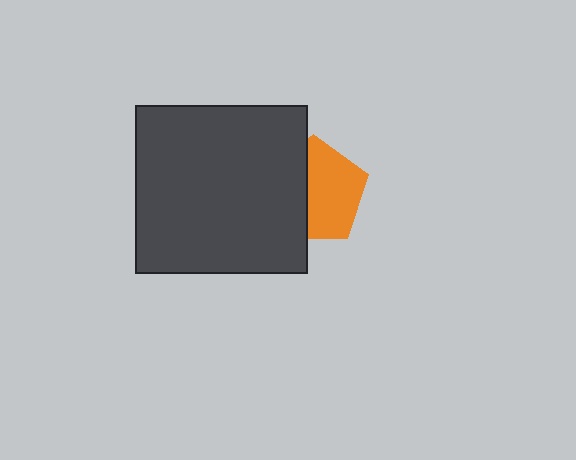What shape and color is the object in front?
The object in front is a dark gray rectangle.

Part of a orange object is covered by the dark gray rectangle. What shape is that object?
It is a pentagon.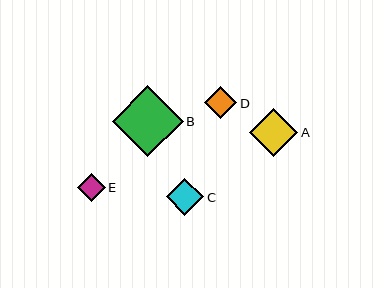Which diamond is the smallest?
Diamond E is the smallest with a size of approximately 27 pixels.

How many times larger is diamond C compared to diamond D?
Diamond C is approximately 1.2 times the size of diamond D.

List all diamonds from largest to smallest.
From largest to smallest: B, A, C, D, E.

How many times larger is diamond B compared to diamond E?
Diamond B is approximately 2.6 times the size of diamond E.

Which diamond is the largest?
Diamond B is the largest with a size of approximately 71 pixels.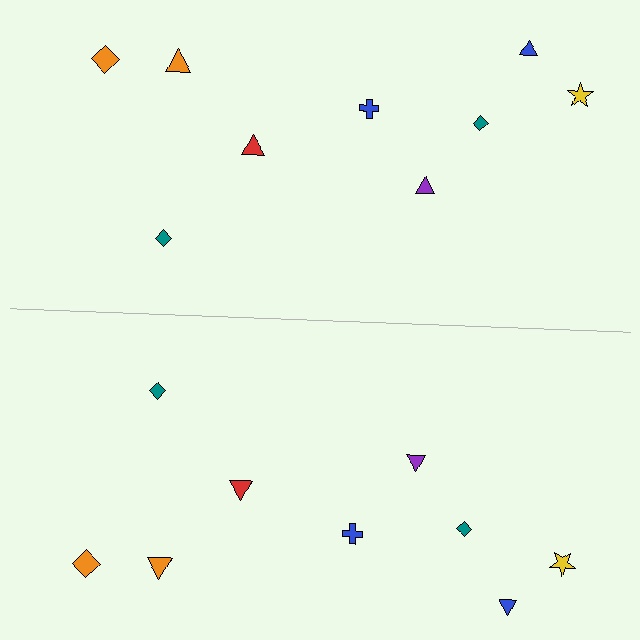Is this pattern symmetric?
Yes, this pattern has bilateral (reflection) symmetry.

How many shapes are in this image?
There are 18 shapes in this image.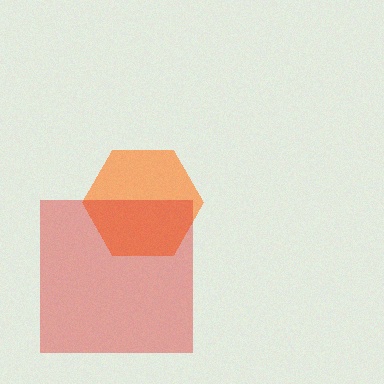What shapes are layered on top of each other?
The layered shapes are: an orange hexagon, a red square.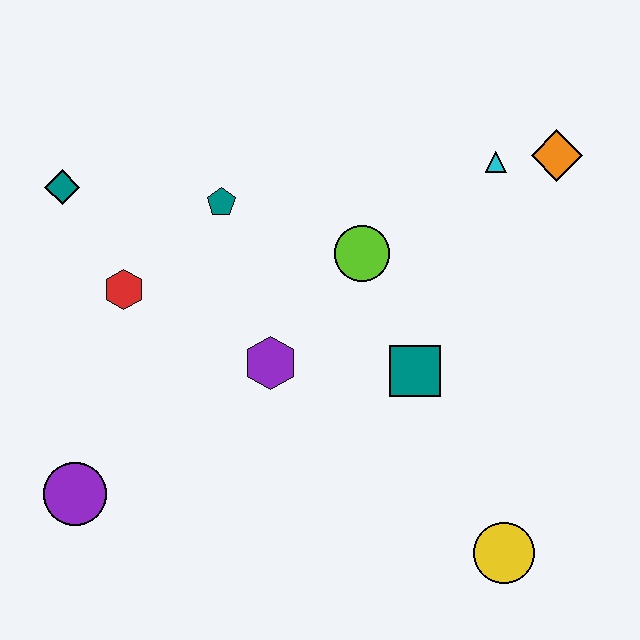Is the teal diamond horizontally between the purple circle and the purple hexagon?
No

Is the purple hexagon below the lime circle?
Yes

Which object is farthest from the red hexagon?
The yellow circle is farthest from the red hexagon.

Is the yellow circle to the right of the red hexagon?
Yes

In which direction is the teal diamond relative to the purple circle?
The teal diamond is above the purple circle.